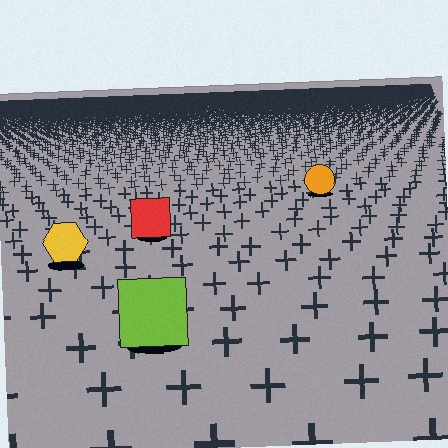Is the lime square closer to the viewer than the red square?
Yes. The lime square is closer — you can tell from the texture gradient: the ground texture is coarser near it.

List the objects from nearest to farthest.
From nearest to farthest: the lime square, the yellow hexagon, the red square, the orange circle.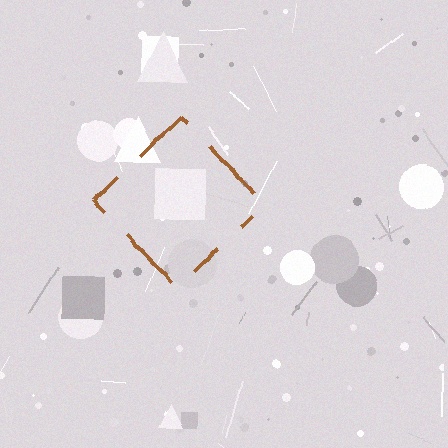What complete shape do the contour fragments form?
The contour fragments form a diamond.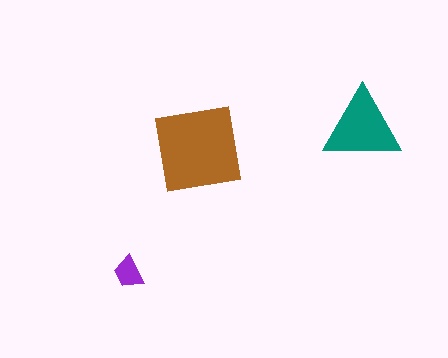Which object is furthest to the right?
The teal triangle is rightmost.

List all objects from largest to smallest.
The brown square, the teal triangle, the purple trapezoid.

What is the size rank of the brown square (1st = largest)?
1st.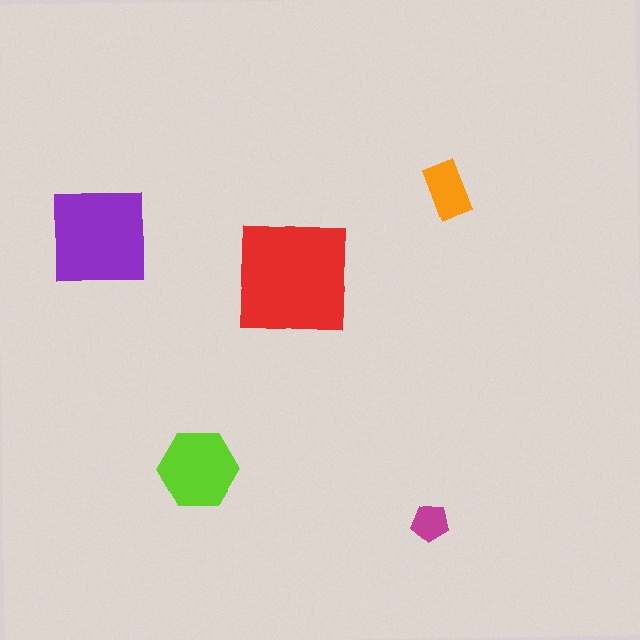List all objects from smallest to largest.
The magenta pentagon, the orange rectangle, the lime hexagon, the purple square, the red square.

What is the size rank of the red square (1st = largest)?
1st.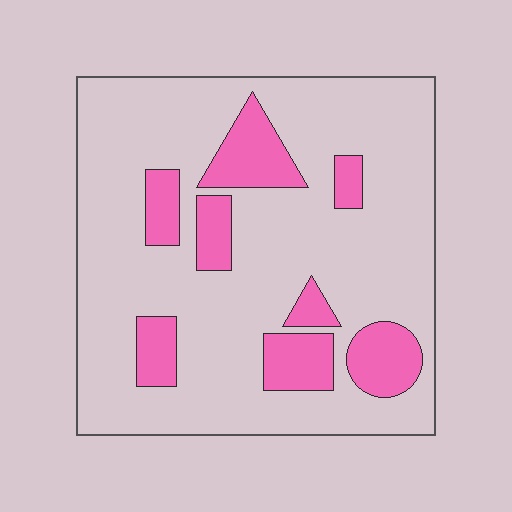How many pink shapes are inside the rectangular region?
8.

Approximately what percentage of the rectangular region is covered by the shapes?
Approximately 20%.